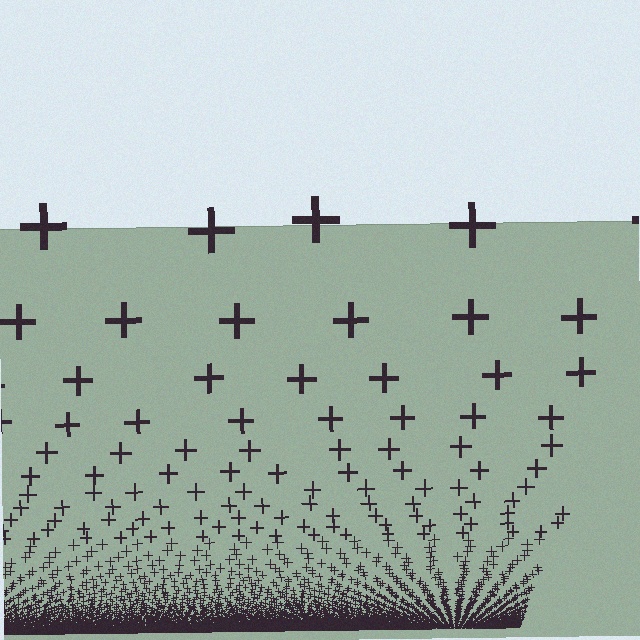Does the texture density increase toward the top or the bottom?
Density increases toward the bottom.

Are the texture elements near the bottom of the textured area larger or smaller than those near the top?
Smaller. The gradient is inverted — elements near the bottom are smaller and denser.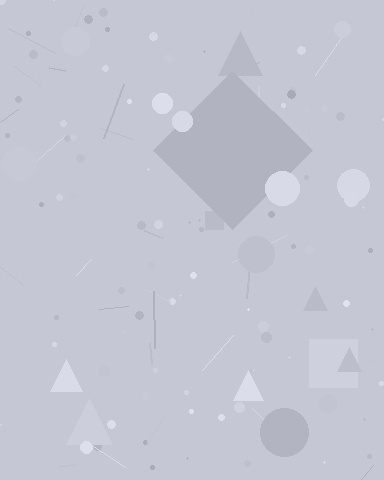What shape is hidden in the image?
A diamond is hidden in the image.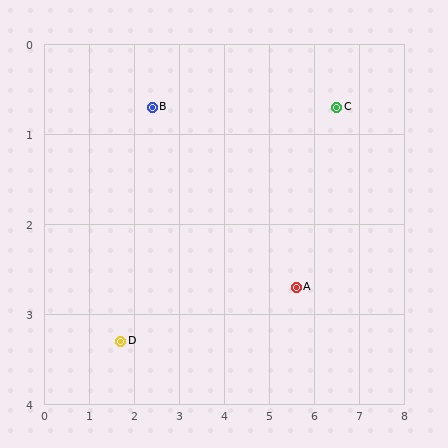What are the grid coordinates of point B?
Point B is at approximately (2.4, 0.7).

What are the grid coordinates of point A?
Point A is at approximately (5.6, 2.7).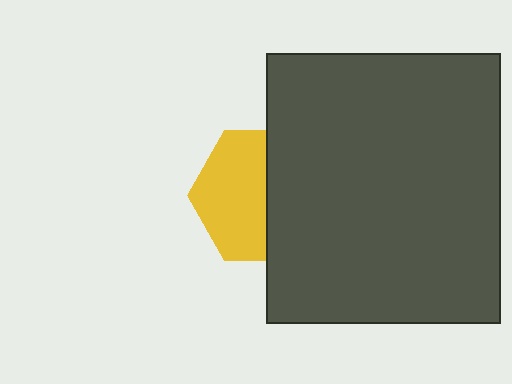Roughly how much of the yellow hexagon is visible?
About half of it is visible (roughly 53%).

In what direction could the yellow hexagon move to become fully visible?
The yellow hexagon could move left. That would shift it out from behind the dark gray rectangle entirely.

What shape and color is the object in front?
The object in front is a dark gray rectangle.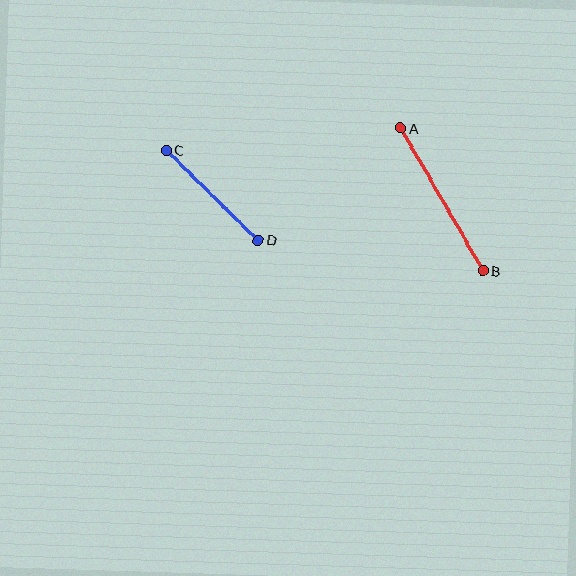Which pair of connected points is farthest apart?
Points A and B are farthest apart.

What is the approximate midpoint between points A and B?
The midpoint is at approximately (442, 199) pixels.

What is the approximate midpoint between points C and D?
The midpoint is at approximately (212, 195) pixels.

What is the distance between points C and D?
The distance is approximately 128 pixels.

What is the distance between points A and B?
The distance is approximately 164 pixels.